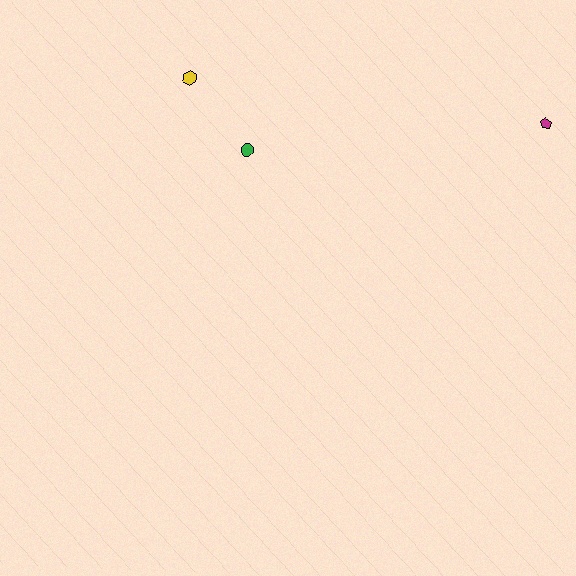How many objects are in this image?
There are 3 objects.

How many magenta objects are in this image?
There is 1 magenta object.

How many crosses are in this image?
There are no crosses.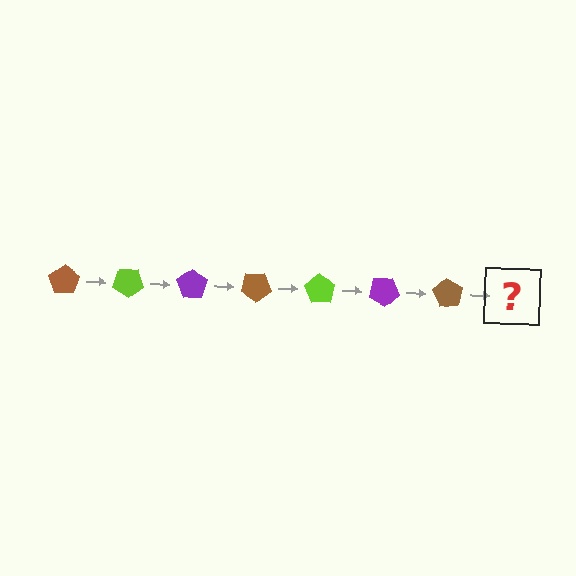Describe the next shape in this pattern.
It should be a lime pentagon, rotated 245 degrees from the start.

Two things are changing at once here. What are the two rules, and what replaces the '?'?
The two rules are that it rotates 35 degrees each step and the color cycles through brown, lime, and purple. The '?' should be a lime pentagon, rotated 245 degrees from the start.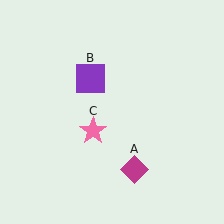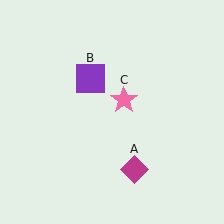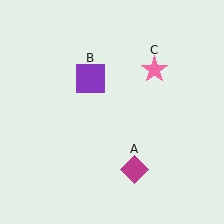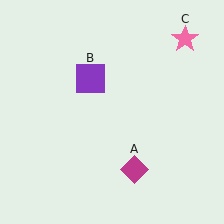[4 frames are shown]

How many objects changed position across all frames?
1 object changed position: pink star (object C).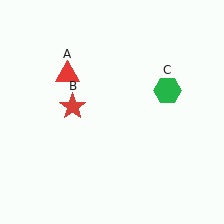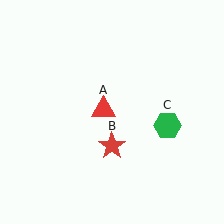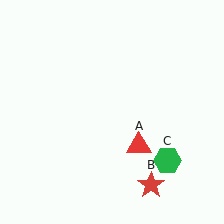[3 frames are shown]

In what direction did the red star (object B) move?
The red star (object B) moved down and to the right.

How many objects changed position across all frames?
3 objects changed position: red triangle (object A), red star (object B), green hexagon (object C).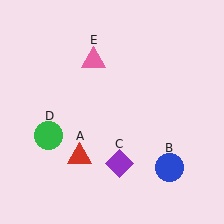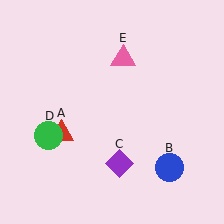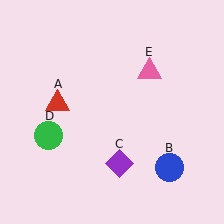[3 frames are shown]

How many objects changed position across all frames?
2 objects changed position: red triangle (object A), pink triangle (object E).